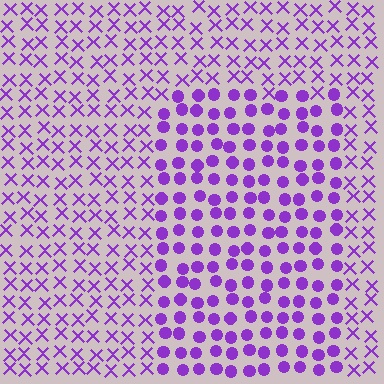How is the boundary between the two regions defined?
The boundary is defined by a change in element shape: circles inside vs. X marks outside. All elements share the same color and spacing.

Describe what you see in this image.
The image is filled with small purple elements arranged in a uniform grid. A rectangle-shaped region contains circles, while the surrounding area contains X marks. The boundary is defined purely by the change in element shape.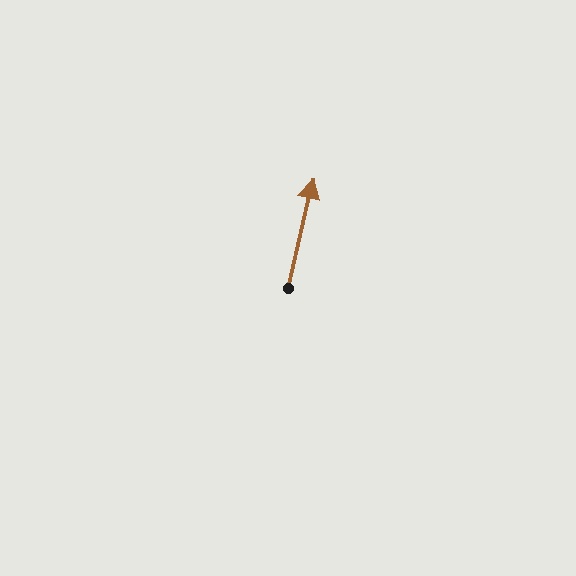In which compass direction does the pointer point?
North.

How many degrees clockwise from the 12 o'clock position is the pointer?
Approximately 13 degrees.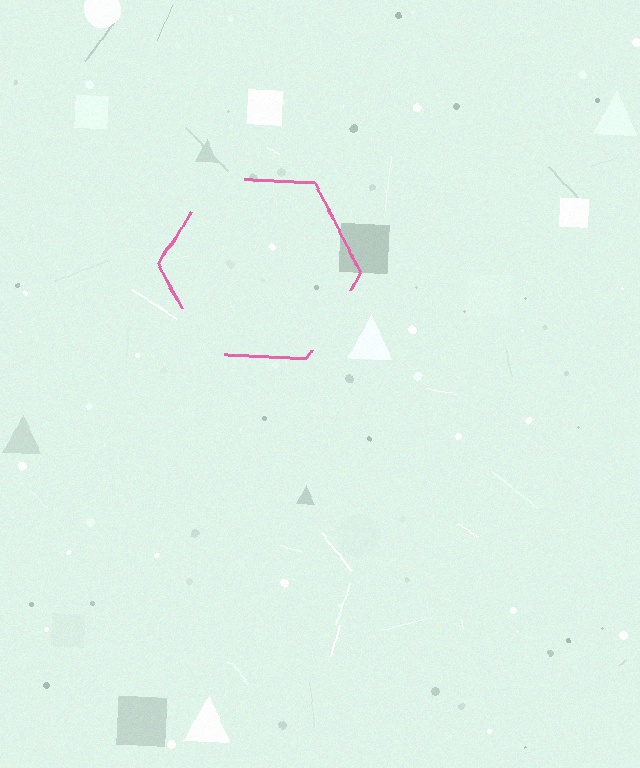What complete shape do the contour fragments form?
The contour fragments form a hexagon.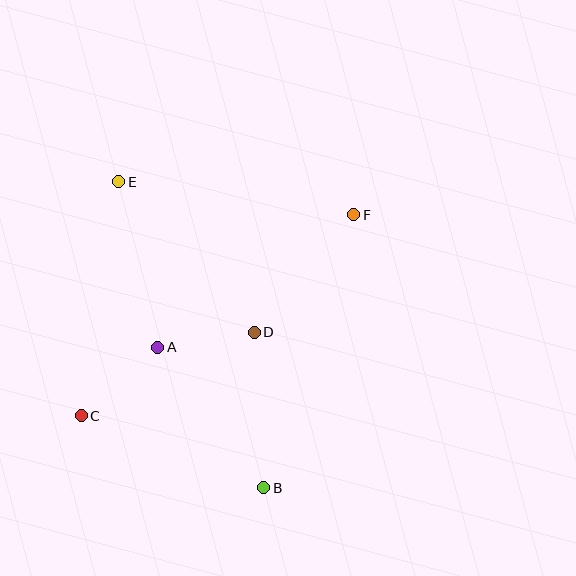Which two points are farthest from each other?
Points C and F are farthest from each other.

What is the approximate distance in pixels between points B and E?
The distance between B and E is approximately 338 pixels.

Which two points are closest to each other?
Points A and D are closest to each other.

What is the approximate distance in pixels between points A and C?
The distance between A and C is approximately 103 pixels.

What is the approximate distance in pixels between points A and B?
The distance between A and B is approximately 176 pixels.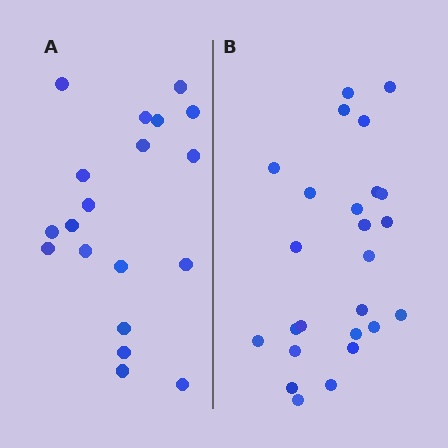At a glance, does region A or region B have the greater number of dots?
Region B (the right region) has more dots.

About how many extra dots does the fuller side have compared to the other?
Region B has about 6 more dots than region A.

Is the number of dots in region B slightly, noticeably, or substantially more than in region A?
Region B has noticeably more, but not dramatically so. The ratio is roughly 1.3 to 1.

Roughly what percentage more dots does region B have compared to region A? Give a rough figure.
About 30% more.